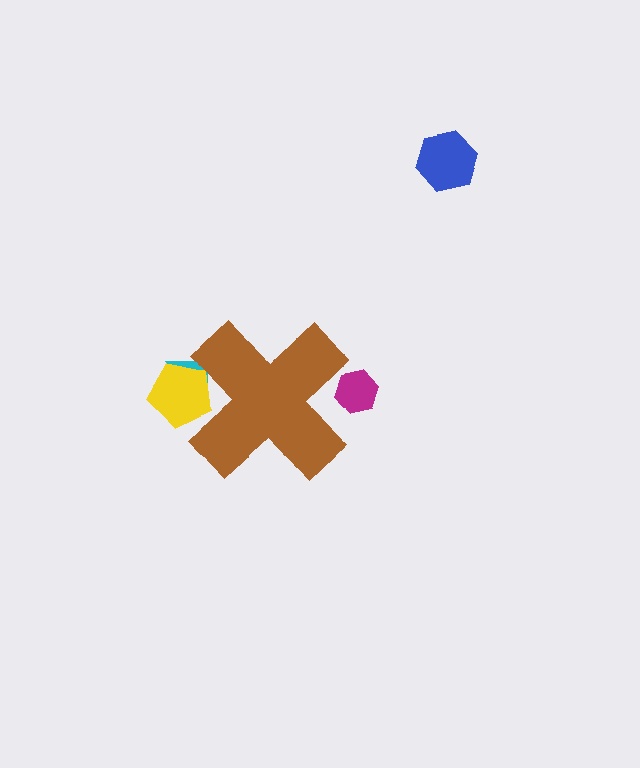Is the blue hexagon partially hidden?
No, the blue hexagon is fully visible.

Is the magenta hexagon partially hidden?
Yes, the magenta hexagon is partially hidden behind the brown cross.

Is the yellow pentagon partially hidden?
Yes, the yellow pentagon is partially hidden behind the brown cross.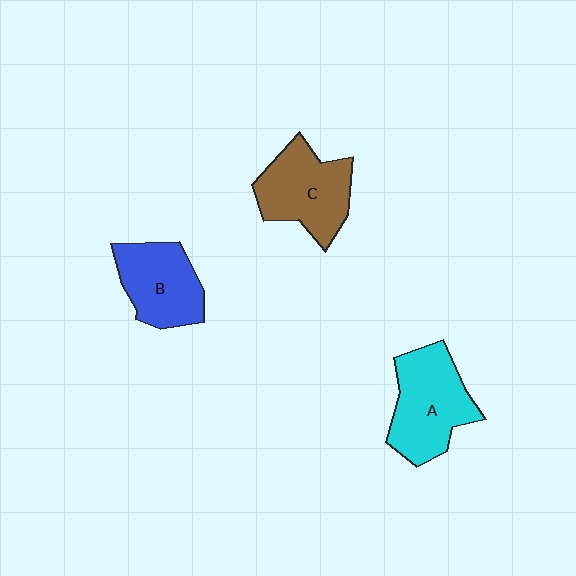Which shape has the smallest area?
Shape B (blue).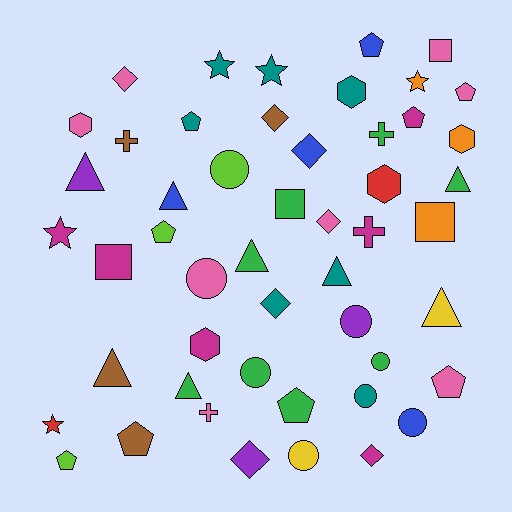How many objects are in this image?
There are 50 objects.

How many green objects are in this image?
There are 8 green objects.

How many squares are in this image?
There are 4 squares.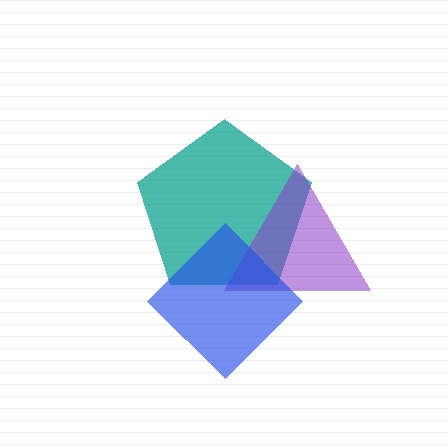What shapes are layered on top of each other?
The layered shapes are: a teal pentagon, a purple triangle, a blue diamond.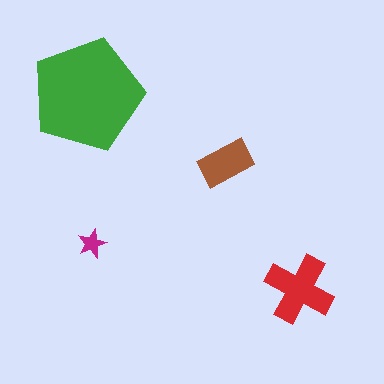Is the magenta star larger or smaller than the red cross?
Smaller.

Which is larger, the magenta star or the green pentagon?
The green pentagon.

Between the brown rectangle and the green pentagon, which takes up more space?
The green pentagon.